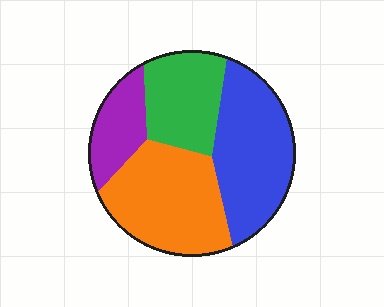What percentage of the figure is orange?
Orange covers about 35% of the figure.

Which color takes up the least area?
Purple, at roughly 15%.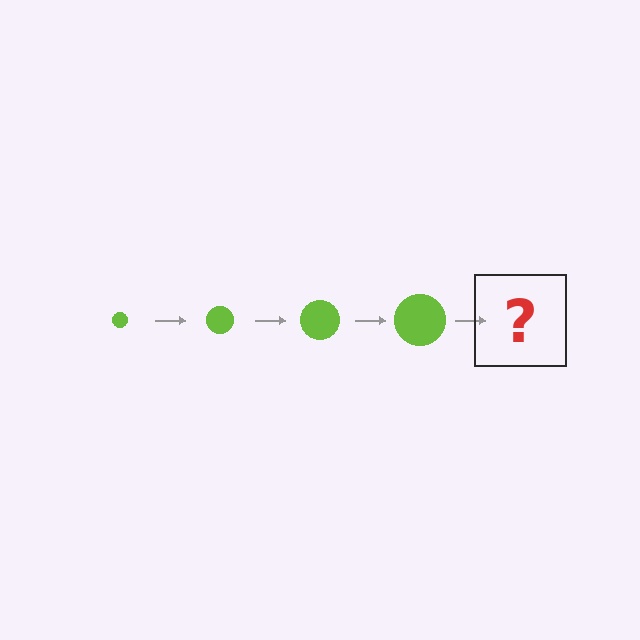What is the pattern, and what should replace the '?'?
The pattern is that the circle gets progressively larger each step. The '?' should be a lime circle, larger than the previous one.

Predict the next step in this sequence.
The next step is a lime circle, larger than the previous one.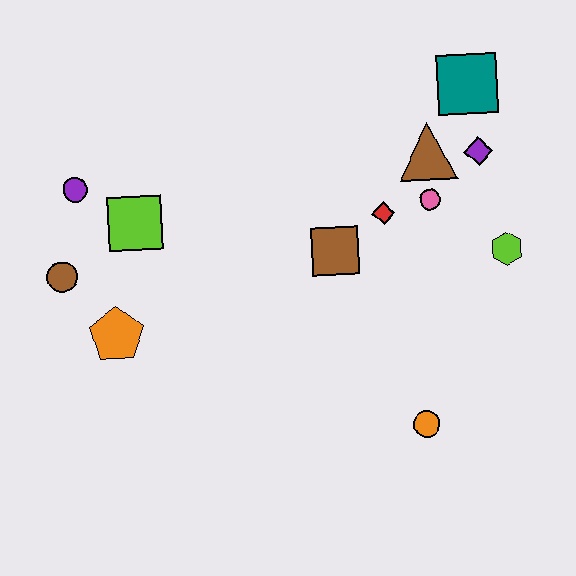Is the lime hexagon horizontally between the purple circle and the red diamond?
No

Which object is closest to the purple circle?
The lime square is closest to the purple circle.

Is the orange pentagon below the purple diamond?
Yes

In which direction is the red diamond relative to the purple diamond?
The red diamond is to the left of the purple diamond.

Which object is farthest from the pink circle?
The brown circle is farthest from the pink circle.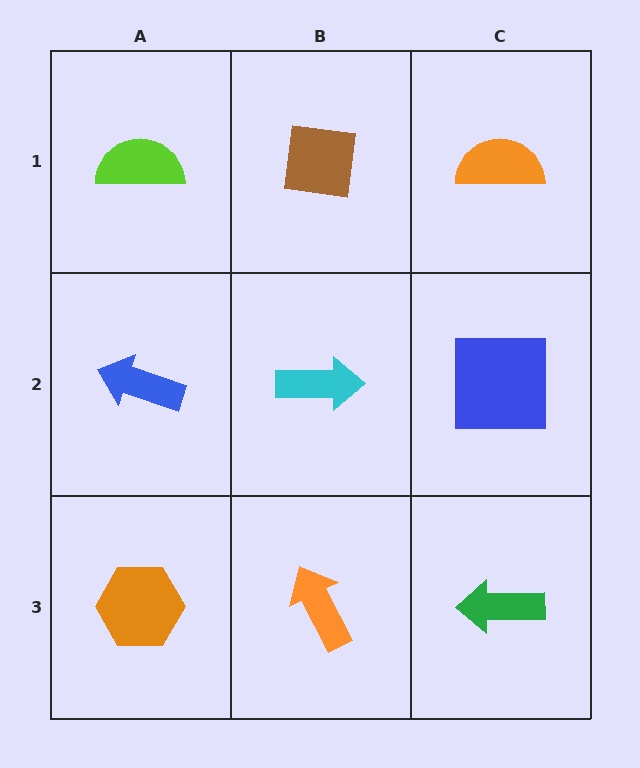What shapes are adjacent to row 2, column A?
A lime semicircle (row 1, column A), an orange hexagon (row 3, column A), a cyan arrow (row 2, column B).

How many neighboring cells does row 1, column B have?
3.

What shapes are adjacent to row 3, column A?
A blue arrow (row 2, column A), an orange arrow (row 3, column B).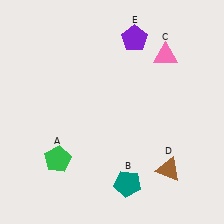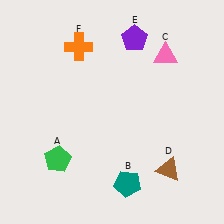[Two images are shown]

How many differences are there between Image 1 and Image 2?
There is 1 difference between the two images.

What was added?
An orange cross (F) was added in Image 2.